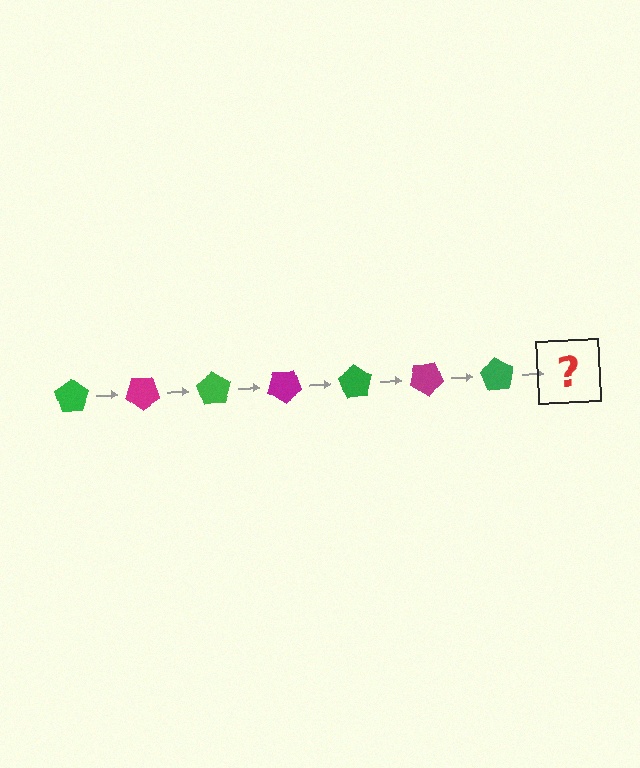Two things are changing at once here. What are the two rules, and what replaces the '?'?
The two rules are that it rotates 35 degrees each step and the color cycles through green and magenta. The '?' should be a magenta pentagon, rotated 245 degrees from the start.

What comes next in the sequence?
The next element should be a magenta pentagon, rotated 245 degrees from the start.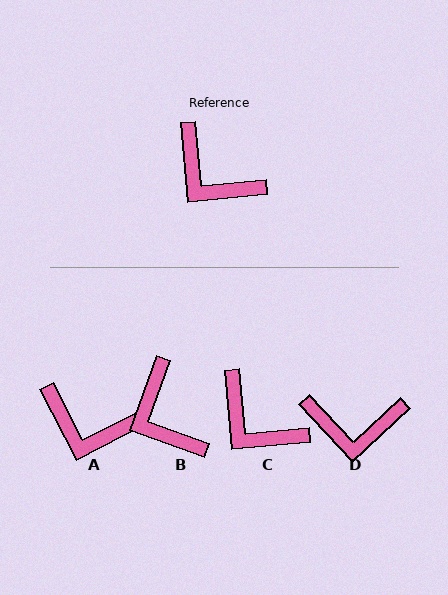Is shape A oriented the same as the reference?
No, it is off by about 22 degrees.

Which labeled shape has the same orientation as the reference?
C.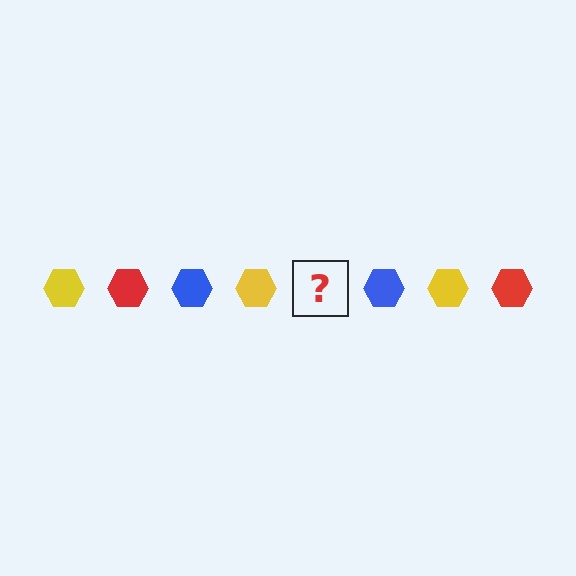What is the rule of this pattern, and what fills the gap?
The rule is that the pattern cycles through yellow, red, blue hexagons. The gap should be filled with a red hexagon.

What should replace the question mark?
The question mark should be replaced with a red hexagon.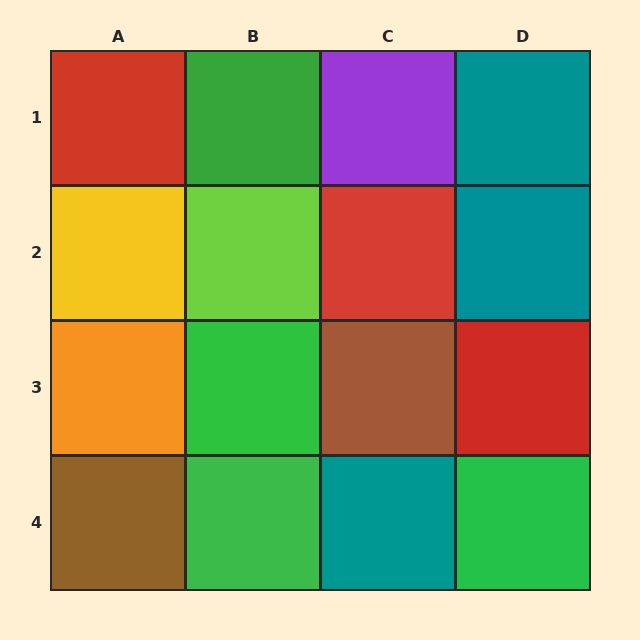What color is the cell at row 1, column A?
Red.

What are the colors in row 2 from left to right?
Yellow, lime, red, teal.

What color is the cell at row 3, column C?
Brown.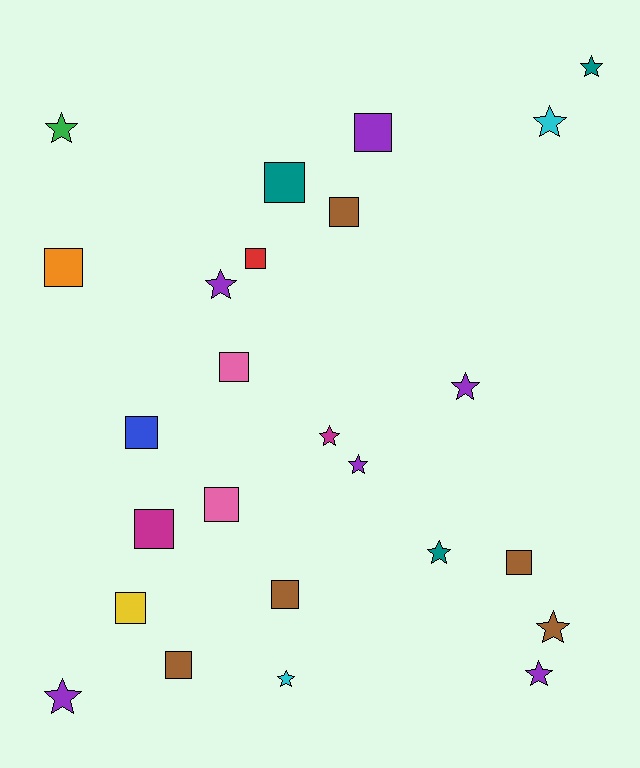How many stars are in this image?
There are 12 stars.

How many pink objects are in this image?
There are 2 pink objects.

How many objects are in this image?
There are 25 objects.